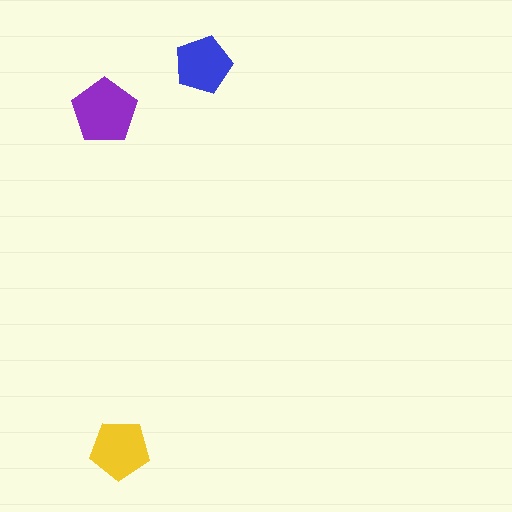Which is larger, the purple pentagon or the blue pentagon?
The purple one.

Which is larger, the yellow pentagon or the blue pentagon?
The yellow one.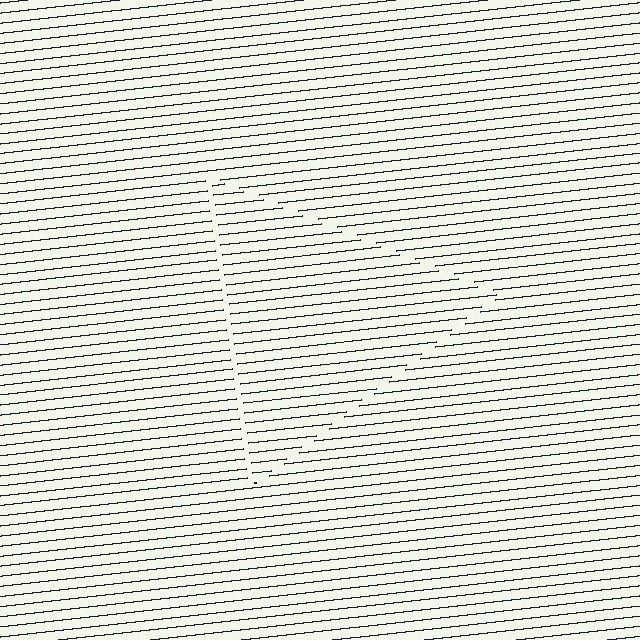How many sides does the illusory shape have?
3 sides — the line-ends trace a triangle.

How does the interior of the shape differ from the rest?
The interior of the shape contains the same grating, shifted by half a period — the contour is defined by the phase discontinuity where line-ends from the inner and outer gratings abut.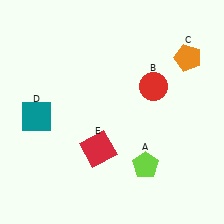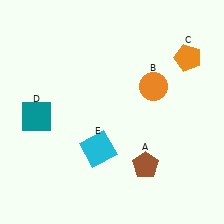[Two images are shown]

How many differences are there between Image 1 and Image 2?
There are 3 differences between the two images.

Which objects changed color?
A changed from lime to brown. B changed from red to orange. E changed from red to cyan.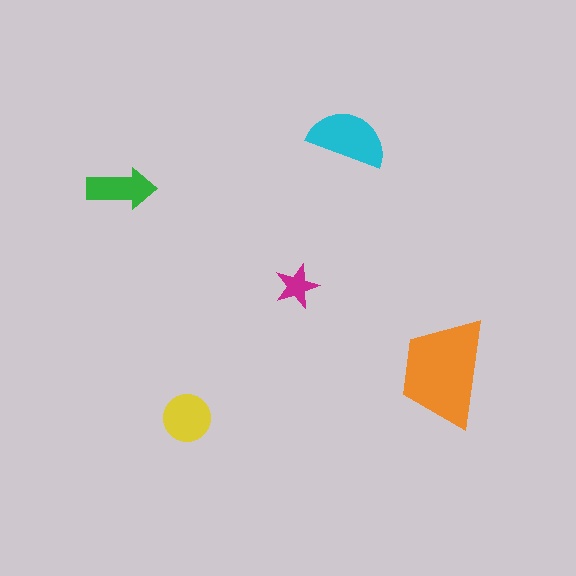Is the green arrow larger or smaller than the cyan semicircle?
Smaller.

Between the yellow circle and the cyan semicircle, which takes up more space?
The cyan semicircle.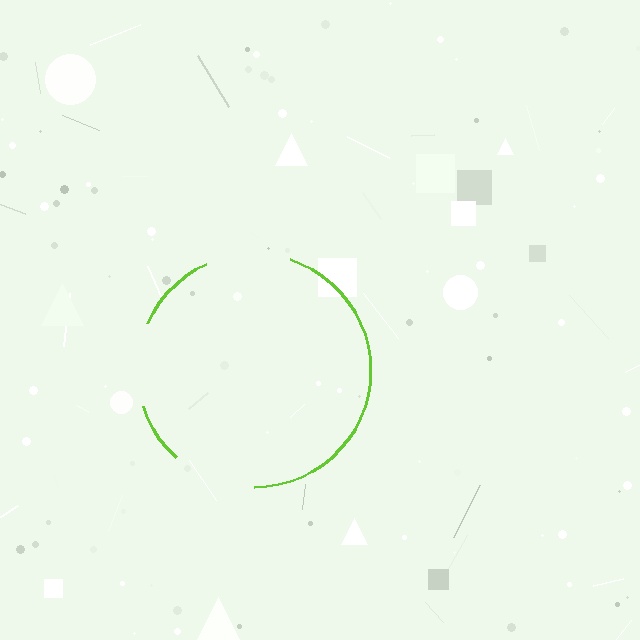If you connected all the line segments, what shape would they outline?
They would outline a circle.